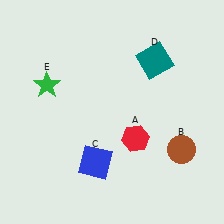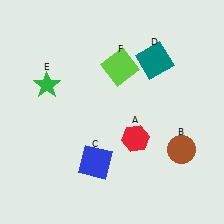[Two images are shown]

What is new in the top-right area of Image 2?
A lime square (F) was added in the top-right area of Image 2.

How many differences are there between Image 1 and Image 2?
There is 1 difference between the two images.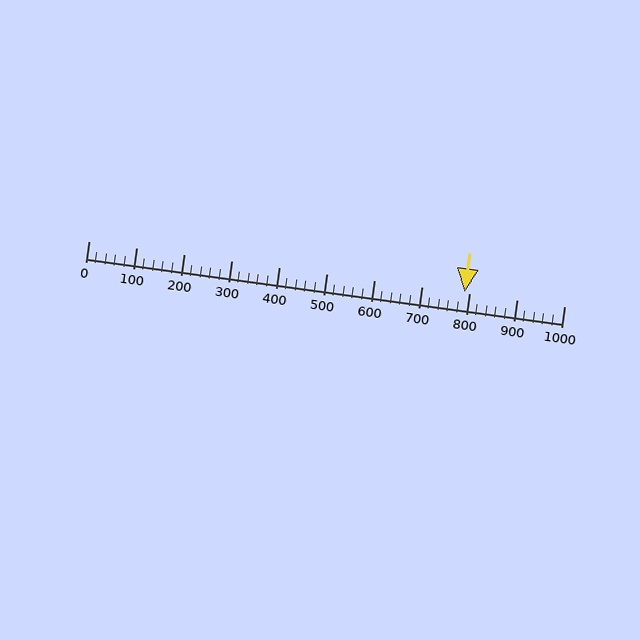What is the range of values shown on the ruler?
The ruler shows values from 0 to 1000.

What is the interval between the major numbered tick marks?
The major tick marks are spaced 100 units apart.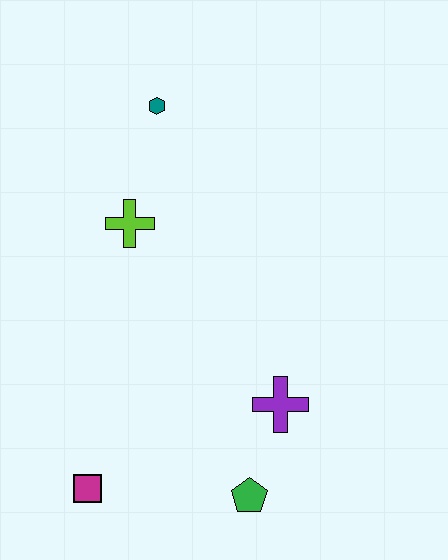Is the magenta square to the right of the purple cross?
No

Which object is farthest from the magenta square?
The teal hexagon is farthest from the magenta square.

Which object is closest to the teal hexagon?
The lime cross is closest to the teal hexagon.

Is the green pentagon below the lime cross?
Yes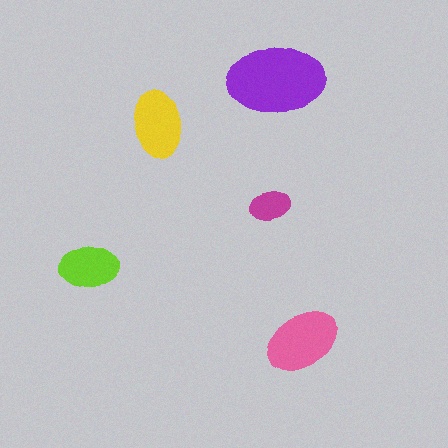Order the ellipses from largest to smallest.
the purple one, the pink one, the yellow one, the lime one, the magenta one.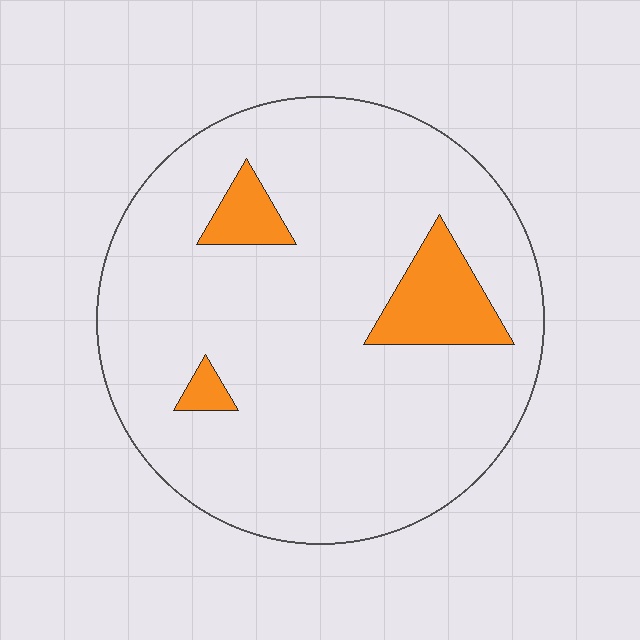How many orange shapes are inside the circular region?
3.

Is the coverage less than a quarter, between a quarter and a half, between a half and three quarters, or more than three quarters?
Less than a quarter.